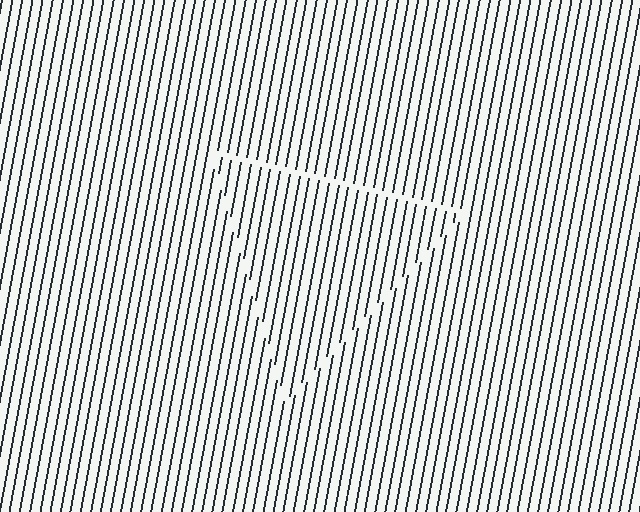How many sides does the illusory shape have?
3 sides — the line-ends trace a triangle.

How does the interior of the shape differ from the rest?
The interior of the shape contains the same grating, shifted by half a period — the contour is defined by the phase discontinuity where line-ends from the inner and outer gratings abut.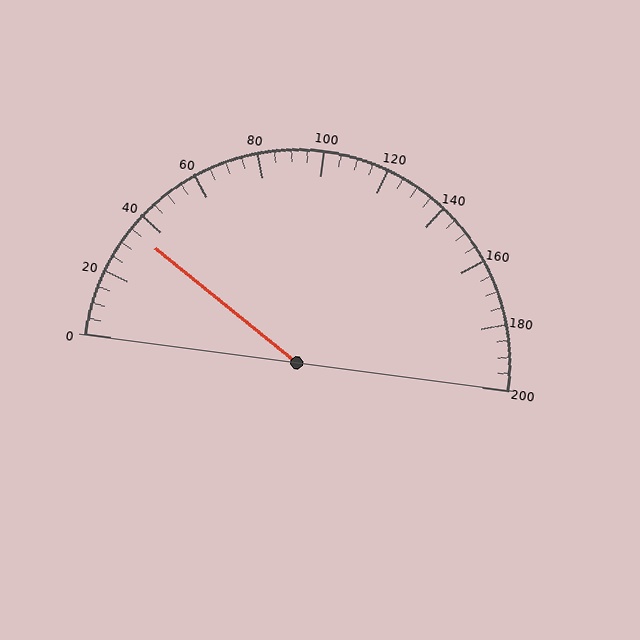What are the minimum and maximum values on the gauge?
The gauge ranges from 0 to 200.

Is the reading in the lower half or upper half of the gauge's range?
The reading is in the lower half of the range (0 to 200).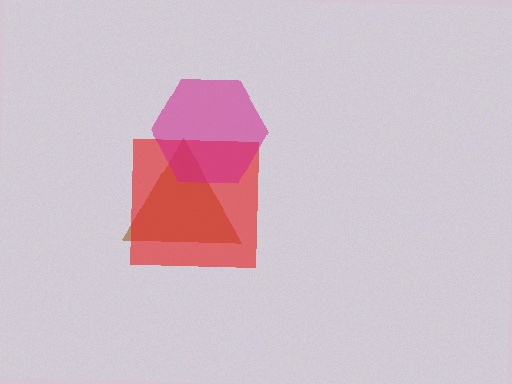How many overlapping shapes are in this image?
There are 3 overlapping shapes in the image.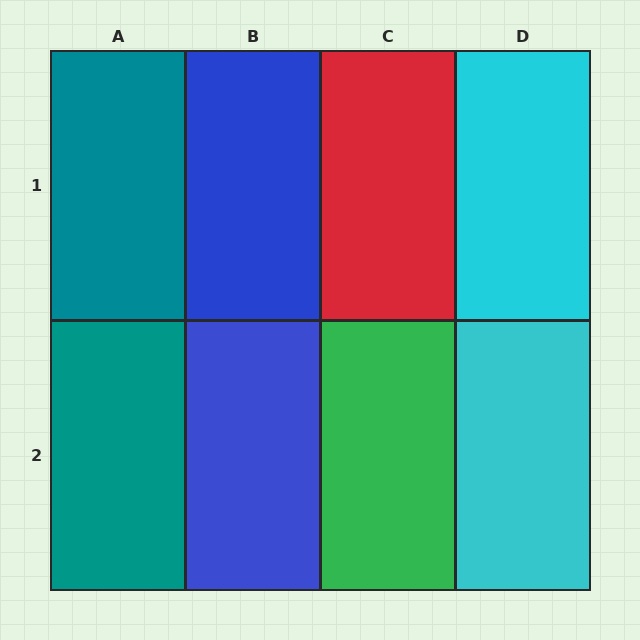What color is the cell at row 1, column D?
Cyan.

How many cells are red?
1 cell is red.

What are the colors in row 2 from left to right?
Teal, blue, green, cyan.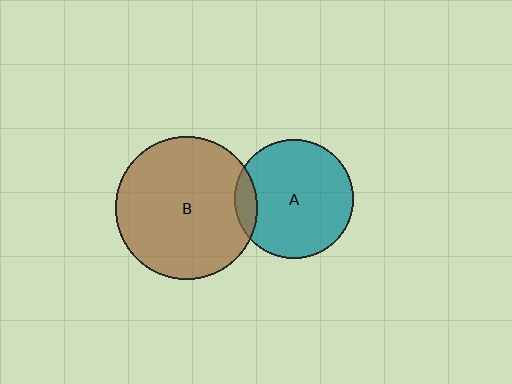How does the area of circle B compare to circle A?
Approximately 1.4 times.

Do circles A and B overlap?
Yes.